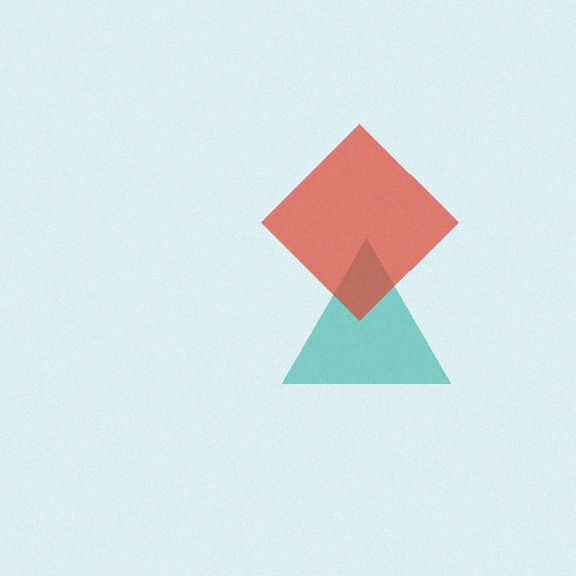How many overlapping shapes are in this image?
There are 2 overlapping shapes in the image.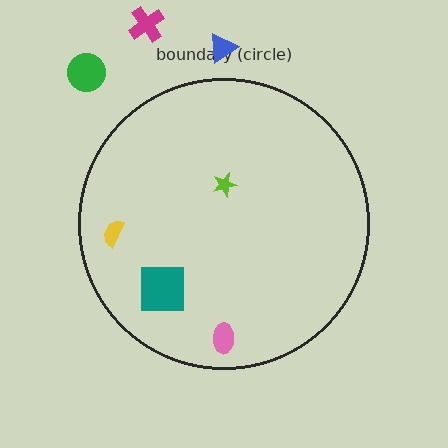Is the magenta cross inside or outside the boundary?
Outside.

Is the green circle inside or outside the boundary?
Outside.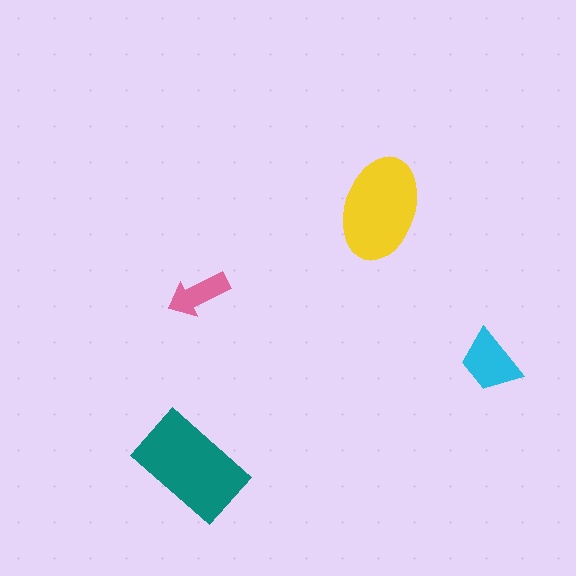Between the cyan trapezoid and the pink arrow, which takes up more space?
The cyan trapezoid.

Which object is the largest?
The teal rectangle.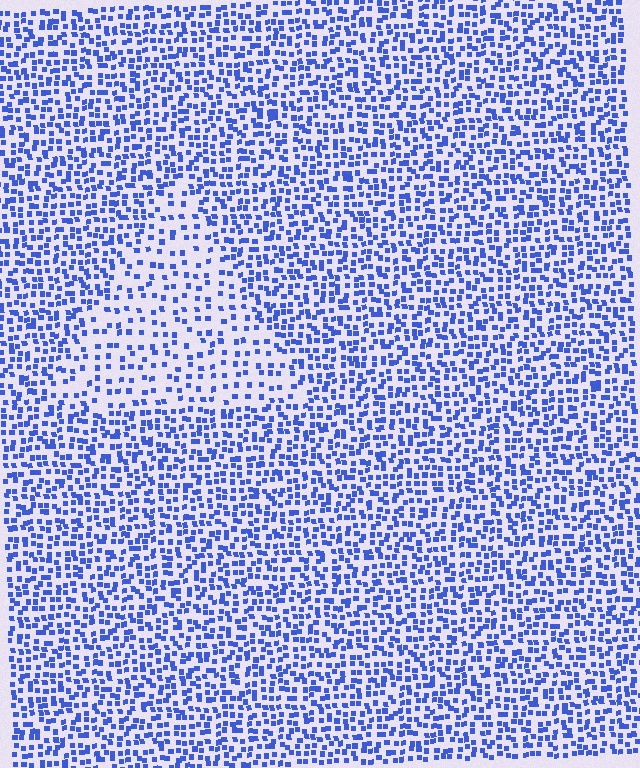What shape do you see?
I see a triangle.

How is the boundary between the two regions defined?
The boundary is defined by a change in element density (approximately 2.0x ratio). All elements are the same color, size, and shape.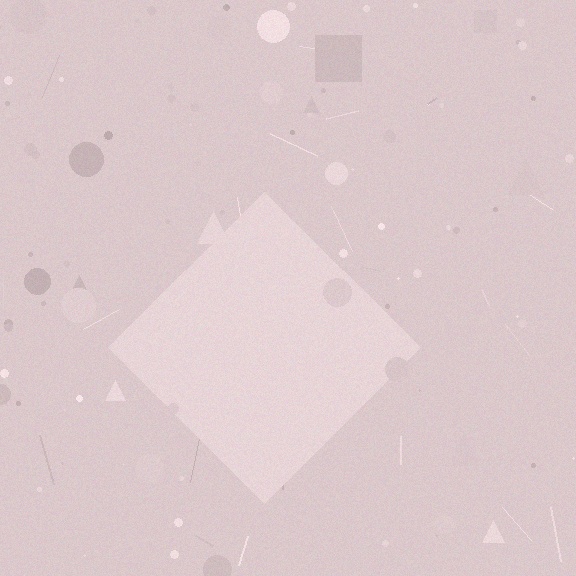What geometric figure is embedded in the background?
A diamond is embedded in the background.